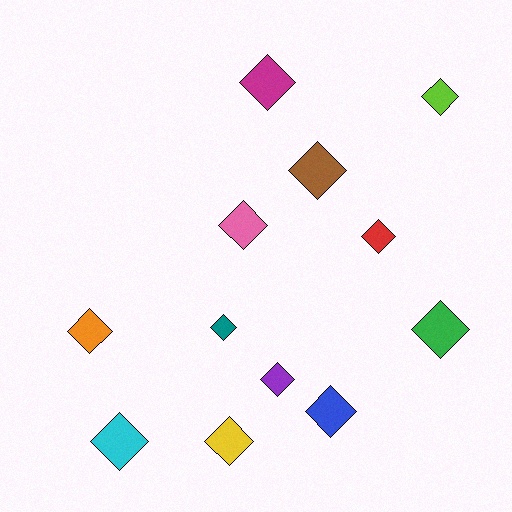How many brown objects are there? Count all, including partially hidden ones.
There is 1 brown object.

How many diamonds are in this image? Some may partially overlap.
There are 12 diamonds.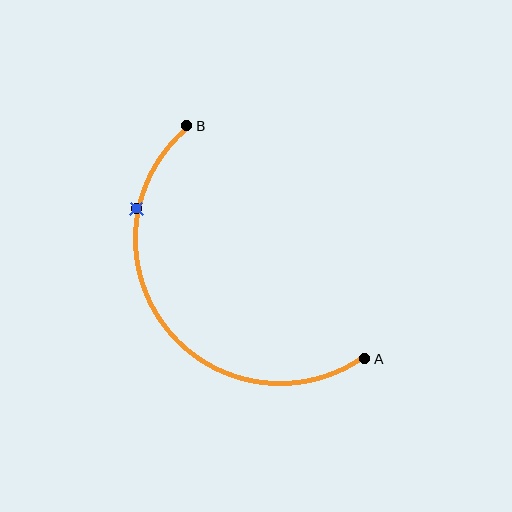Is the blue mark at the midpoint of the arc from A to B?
No. The blue mark lies on the arc but is closer to endpoint B. The arc midpoint would be at the point on the curve equidistant along the arc from both A and B.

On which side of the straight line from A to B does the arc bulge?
The arc bulges below and to the left of the straight line connecting A and B.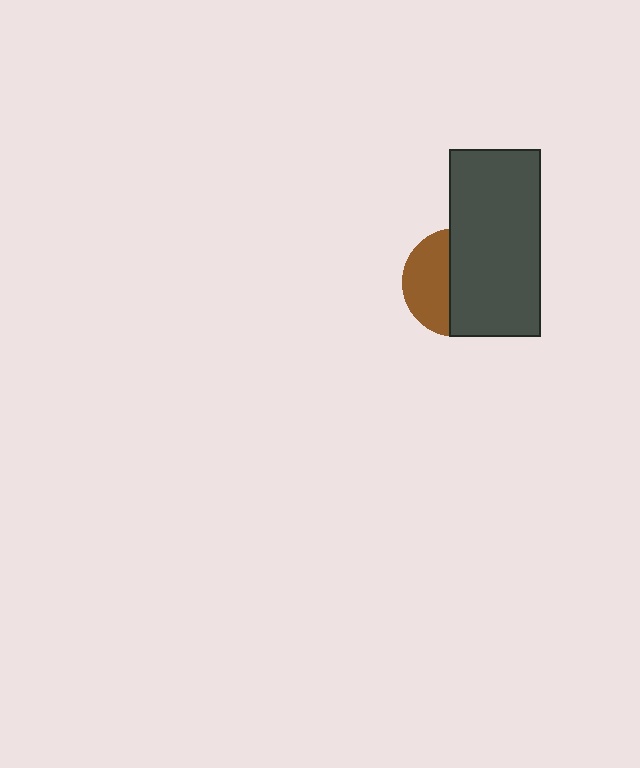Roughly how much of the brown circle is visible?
A small part of it is visible (roughly 42%).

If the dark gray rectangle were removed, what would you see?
You would see the complete brown circle.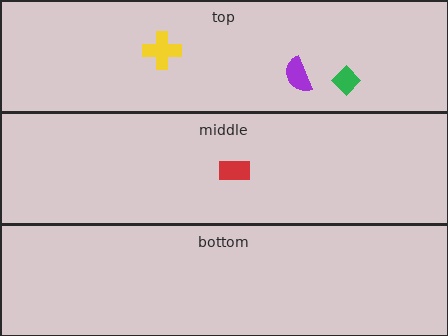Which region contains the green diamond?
The top region.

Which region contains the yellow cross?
The top region.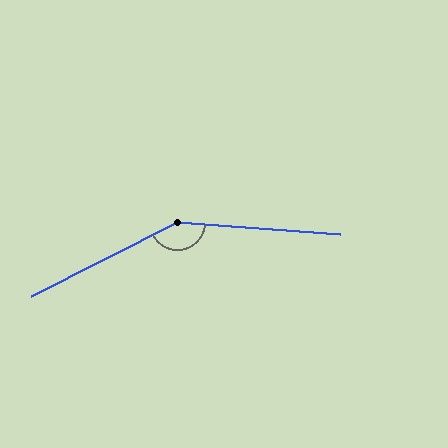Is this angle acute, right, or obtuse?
It is obtuse.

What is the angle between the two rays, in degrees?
Approximately 149 degrees.